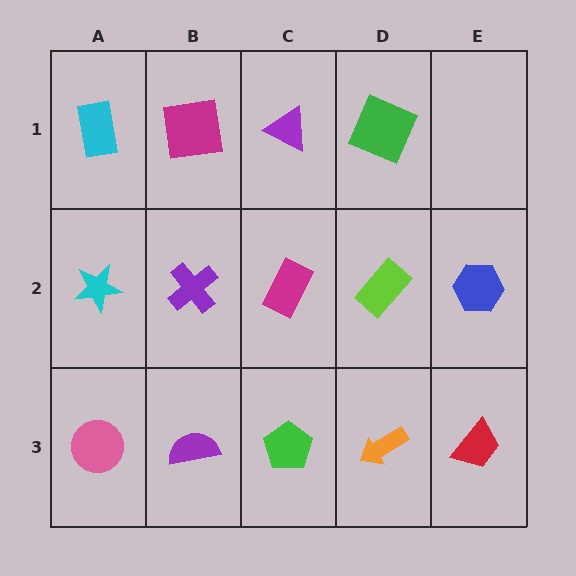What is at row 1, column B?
A magenta square.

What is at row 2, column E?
A blue hexagon.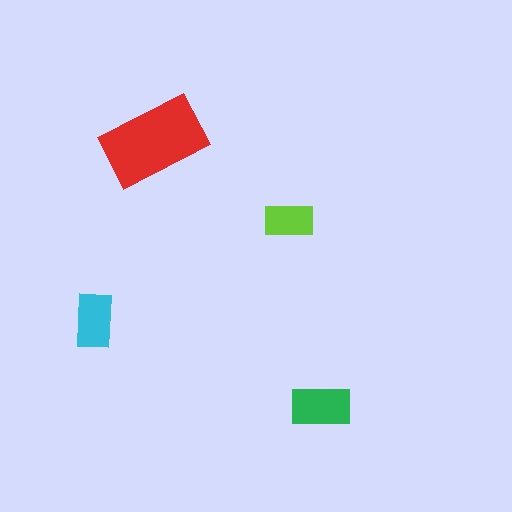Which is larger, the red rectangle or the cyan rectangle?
The red one.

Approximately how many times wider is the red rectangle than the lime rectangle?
About 2 times wider.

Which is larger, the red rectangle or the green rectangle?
The red one.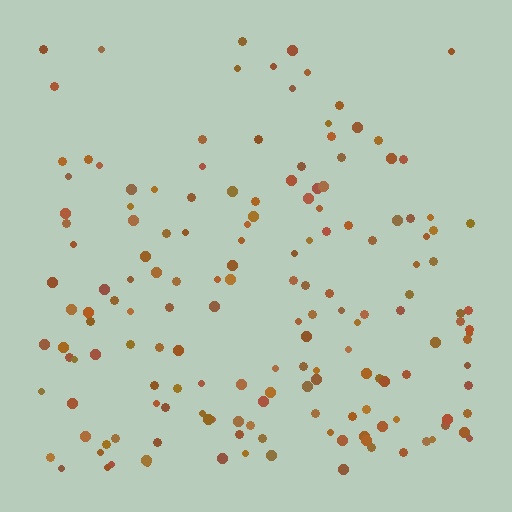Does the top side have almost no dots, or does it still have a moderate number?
Still a moderate number, just noticeably fewer than the bottom.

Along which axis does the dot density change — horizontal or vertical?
Vertical.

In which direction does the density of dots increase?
From top to bottom, with the bottom side densest.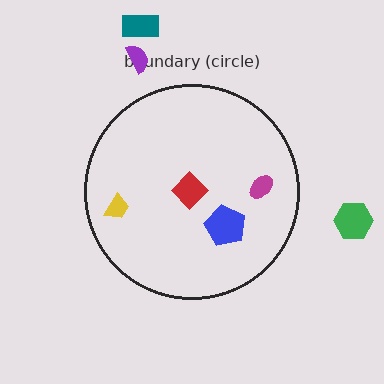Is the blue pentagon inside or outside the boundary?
Inside.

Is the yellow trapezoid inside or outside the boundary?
Inside.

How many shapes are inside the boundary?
4 inside, 3 outside.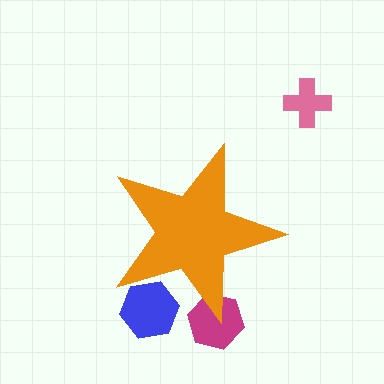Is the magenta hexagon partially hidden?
Yes, the magenta hexagon is partially hidden behind the orange star.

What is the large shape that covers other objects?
An orange star.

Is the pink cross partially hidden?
No, the pink cross is fully visible.